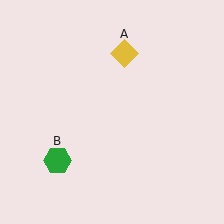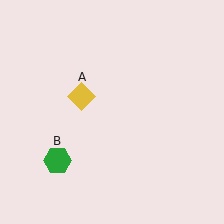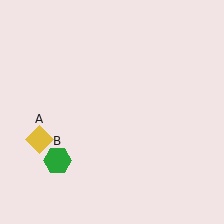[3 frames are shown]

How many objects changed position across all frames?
1 object changed position: yellow diamond (object A).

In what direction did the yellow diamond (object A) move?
The yellow diamond (object A) moved down and to the left.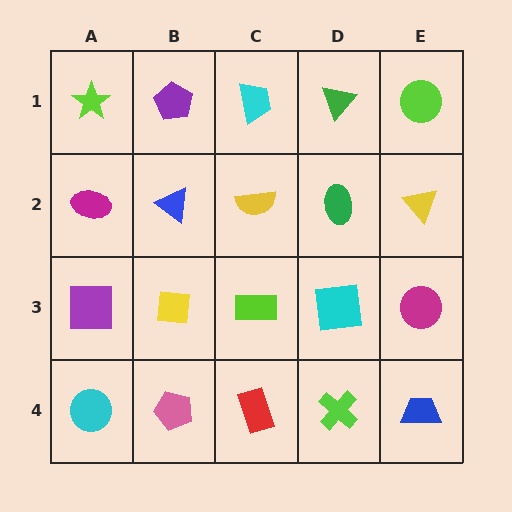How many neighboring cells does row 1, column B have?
3.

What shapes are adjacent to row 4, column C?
A lime rectangle (row 3, column C), a pink pentagon (row 4, column B), a lime cross (row 4, column D).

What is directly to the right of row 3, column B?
A lime rectangle.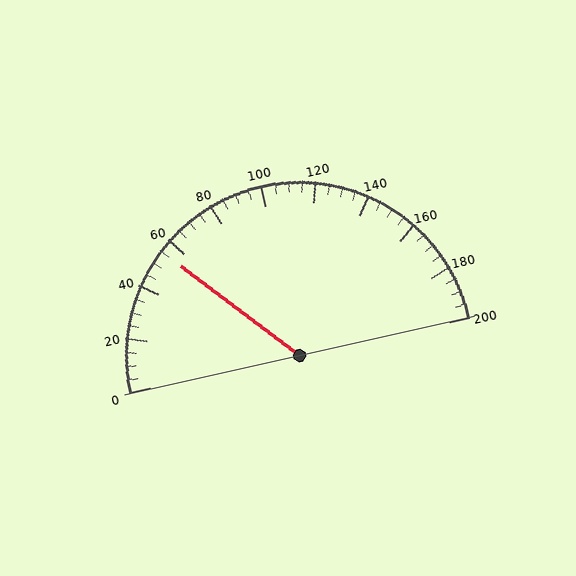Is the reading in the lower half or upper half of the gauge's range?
The reading is in the lower half of the range (0 to 200).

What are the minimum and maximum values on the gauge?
The gauge ranges from 0 to 200.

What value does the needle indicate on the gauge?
The needle indicates approximately 55.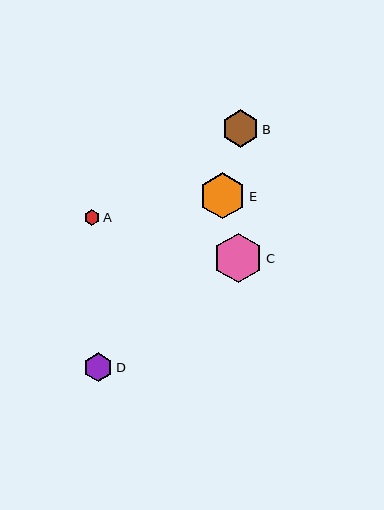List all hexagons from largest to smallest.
From largest to smallest: C, E, B, D, A.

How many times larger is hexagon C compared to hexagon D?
Hexagon C is approximately 1.7 times the size of hexagon D.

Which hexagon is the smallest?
Hexagon A is the smallest with a size of approximately 15 pixels.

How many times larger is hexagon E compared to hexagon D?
Hexagon E is approximately 1.6 times the size of hexagon D.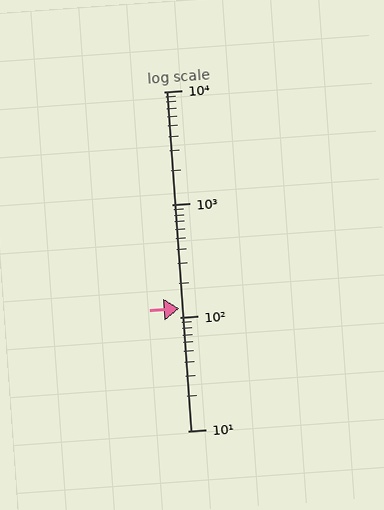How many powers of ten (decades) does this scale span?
The scale spans 3 decades, from 10 to 10000.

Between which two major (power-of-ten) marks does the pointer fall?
The pointer is between 100 and 1000.